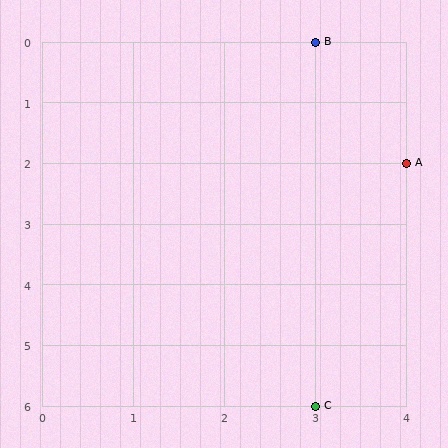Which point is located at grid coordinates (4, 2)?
Point A is at (4, 2).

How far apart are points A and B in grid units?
Points A and B are 1 column and 2 rows apart (about 2.2 grid units diagonally).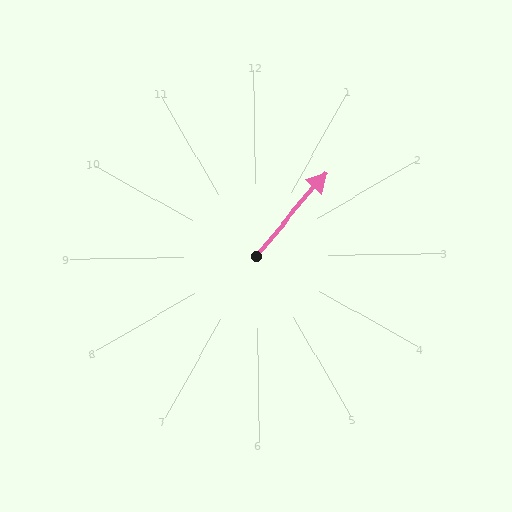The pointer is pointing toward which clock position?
Roughly 1 o'clock.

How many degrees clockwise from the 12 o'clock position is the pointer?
Approximately 41 degrees.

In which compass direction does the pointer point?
Northeast.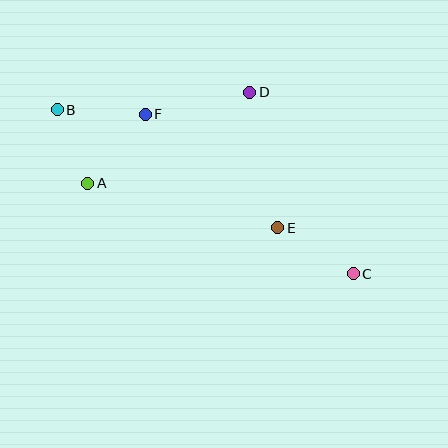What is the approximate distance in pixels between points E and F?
The distance between E and F is approximately 175 pixels.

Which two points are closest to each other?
Points A and B are closest to each other.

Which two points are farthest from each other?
Points B and C are farthest from each other.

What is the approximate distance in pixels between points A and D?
The distance between A and D is approximately 186 pixels.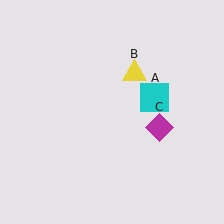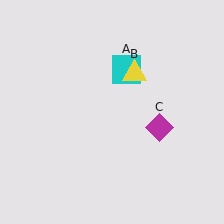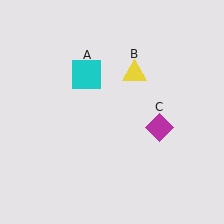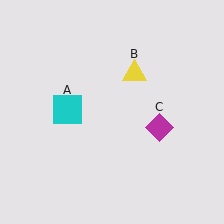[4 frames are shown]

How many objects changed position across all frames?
1 object changed position: cyan square (object A).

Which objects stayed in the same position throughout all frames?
Yellow triangle (object B) and magenta diamond (object C) remained stationary.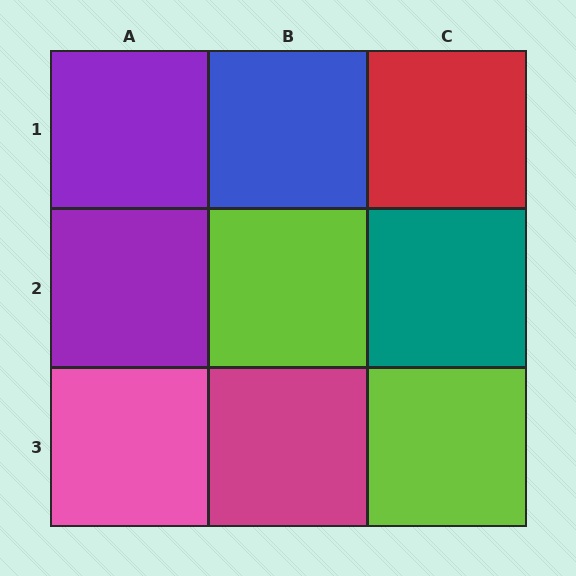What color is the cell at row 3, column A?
Pink.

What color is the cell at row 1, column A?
Purple.